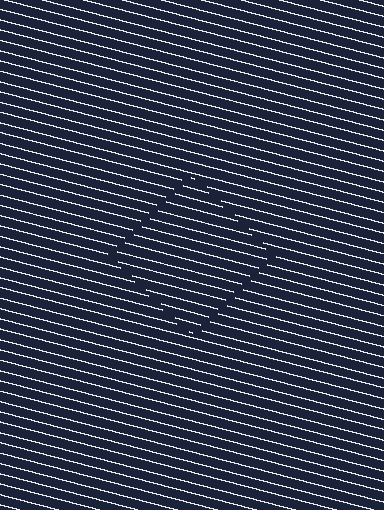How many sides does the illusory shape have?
4 sides — the line-ends trace a square.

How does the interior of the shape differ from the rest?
The interior of the shape contains the same grating, shifted by half a period — the contour is defined by the phase discontinuity where line-ends from the inner and outer gratings abut.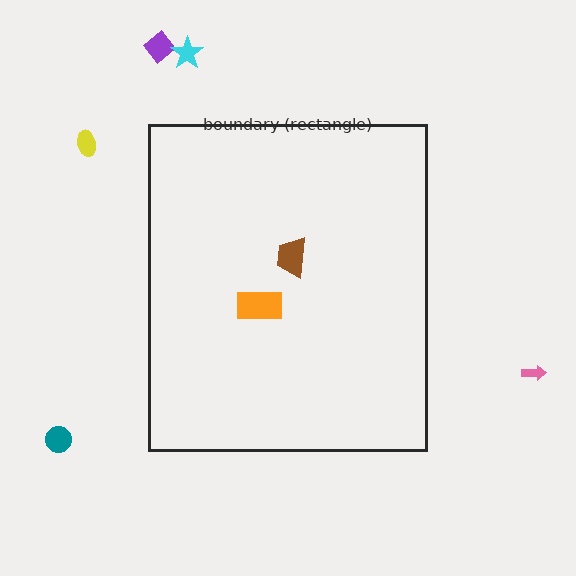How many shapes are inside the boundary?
2 inside, 5 outside.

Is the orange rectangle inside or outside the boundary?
Inside.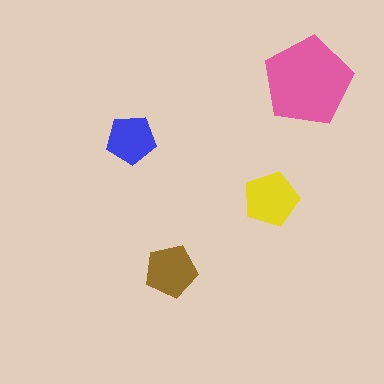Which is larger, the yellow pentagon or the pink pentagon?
The pink one.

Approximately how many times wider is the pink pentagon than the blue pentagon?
About 2 times wider.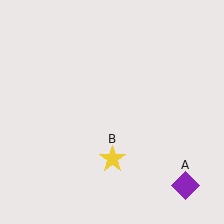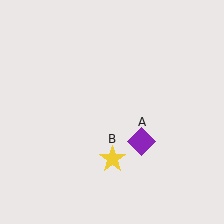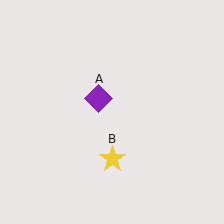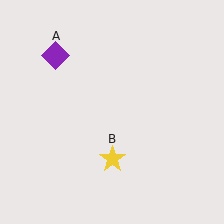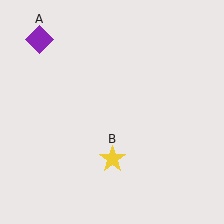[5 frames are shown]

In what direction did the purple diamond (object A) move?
The purple diamond (object A) moved up and to the left.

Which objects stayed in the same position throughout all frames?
Yellow star (object B) remained stationary.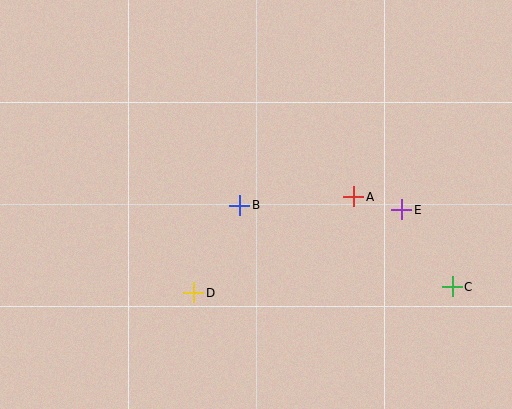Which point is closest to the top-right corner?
Point E is closest to the top-right corner.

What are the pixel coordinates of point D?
Point D is at (194, 293).